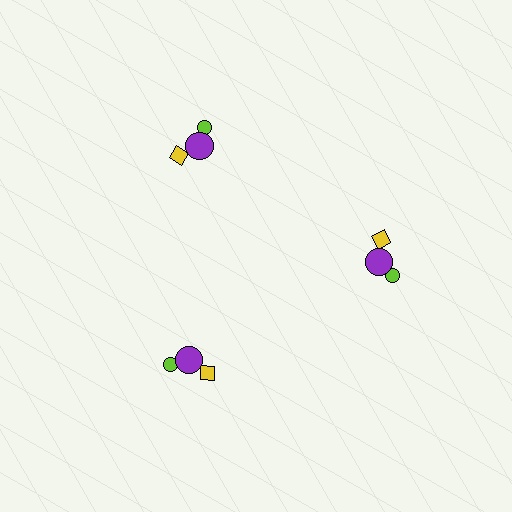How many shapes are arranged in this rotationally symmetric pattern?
There are 9 shapes, arranged in 3 groups of 3.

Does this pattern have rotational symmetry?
Yes, this pattern has 3-fold rotational symmetry. It looks the same after rotating 120 degrees around the center.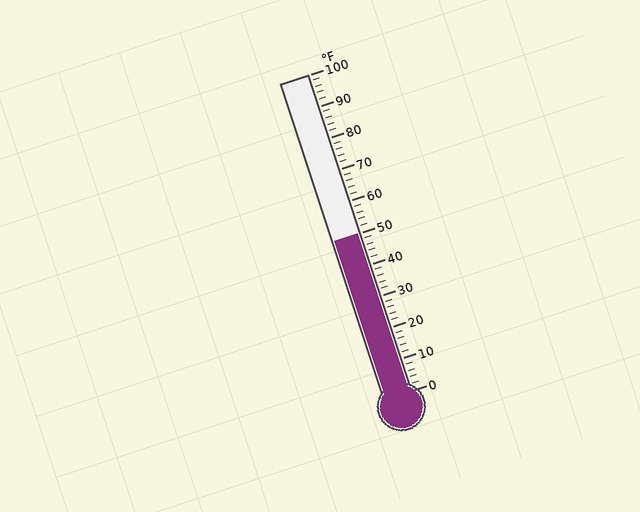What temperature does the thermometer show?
The thermometer shows approximately 50°F.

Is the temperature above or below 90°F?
The temperature is below 90°F.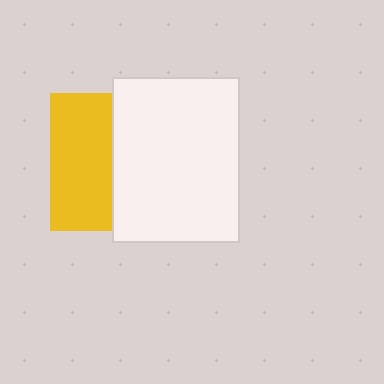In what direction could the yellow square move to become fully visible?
The yellow square could move left. That would shift it out from behind the white rectangle entirely.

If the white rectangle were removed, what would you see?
You would see the complete yellow square.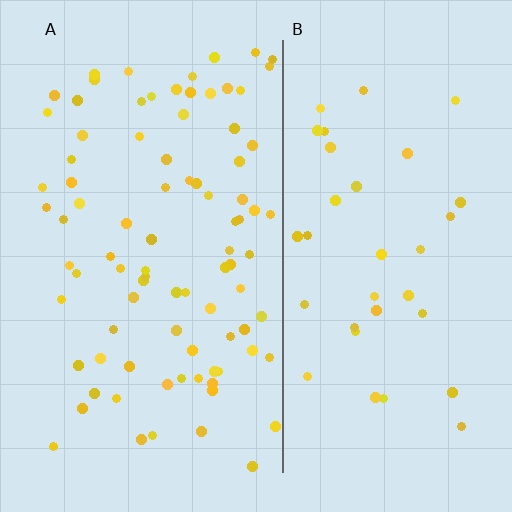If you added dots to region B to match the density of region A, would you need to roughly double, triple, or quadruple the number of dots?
Approximately double.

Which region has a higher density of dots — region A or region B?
A (the left).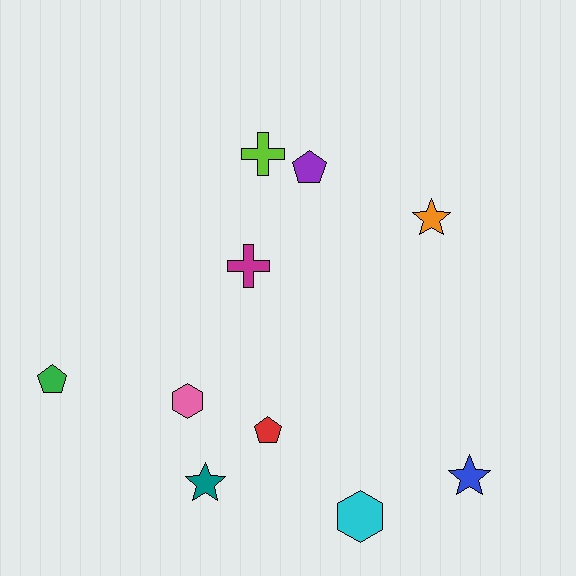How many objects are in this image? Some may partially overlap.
There are 10 objects.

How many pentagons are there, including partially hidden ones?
There are 3 pentagons.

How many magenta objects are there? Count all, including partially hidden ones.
There is 1 magenta object.